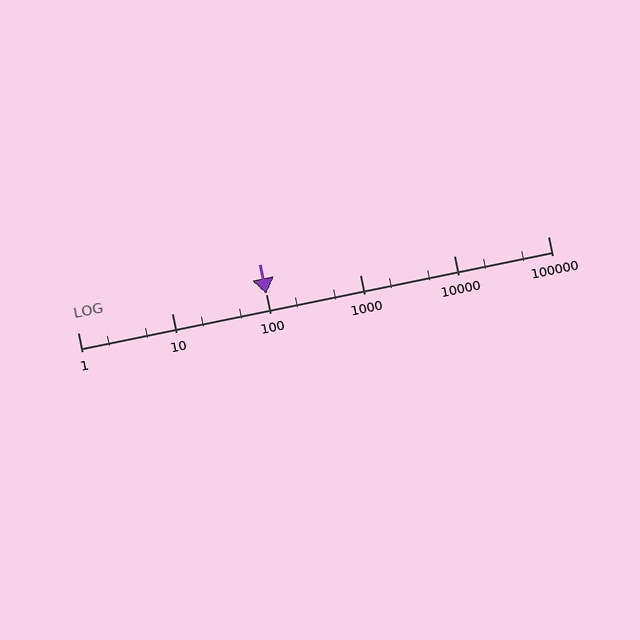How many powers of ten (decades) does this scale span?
The scale spans 5 decades, from 1 to 100000.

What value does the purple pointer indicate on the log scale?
The pointer indicates approximately 100.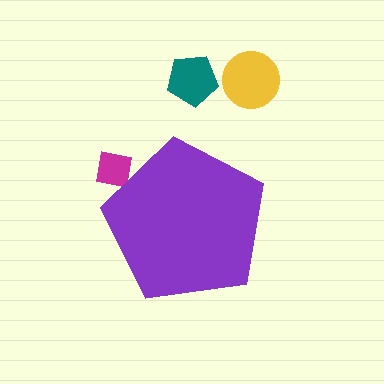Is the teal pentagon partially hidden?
No, the teal pentagon is fully visible.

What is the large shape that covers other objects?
A purple pentagon.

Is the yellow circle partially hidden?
No, the yellow circle is fully visible.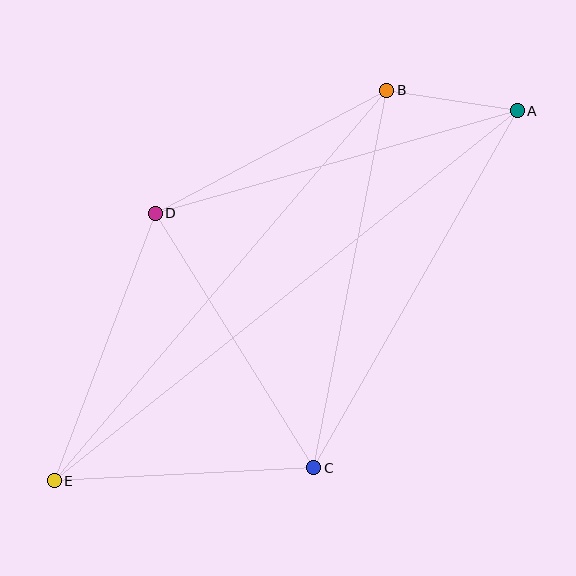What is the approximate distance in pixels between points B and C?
The distance between B and C is approximately 385 pixels.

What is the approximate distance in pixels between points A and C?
The distance between A and C is approximately 411 pixels.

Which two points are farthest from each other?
Points A and E are farthest from each other.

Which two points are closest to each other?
Points A and B are closest to each other.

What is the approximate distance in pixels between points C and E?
The distance between C and E is approximately 260 pixels.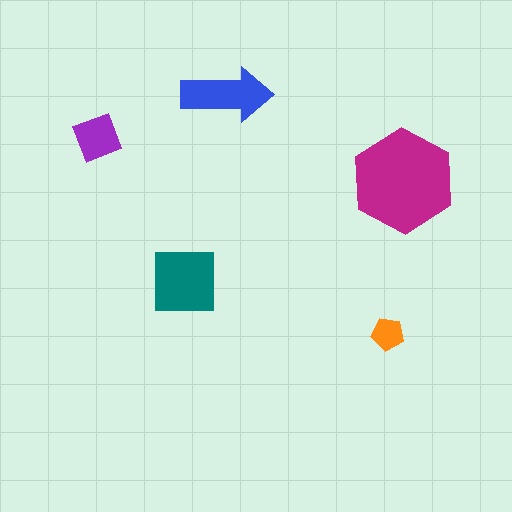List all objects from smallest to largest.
The orange pentagon, the purple diamond, the blue arrow, the teal square, the magenta hexagon.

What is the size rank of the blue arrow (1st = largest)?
3rd.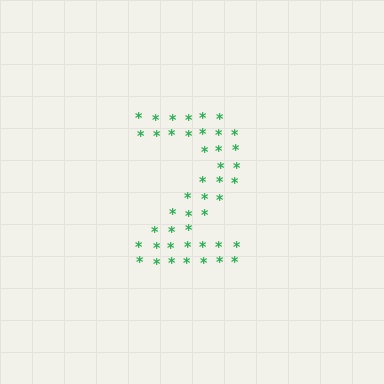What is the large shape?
The large shape is the digit 2.